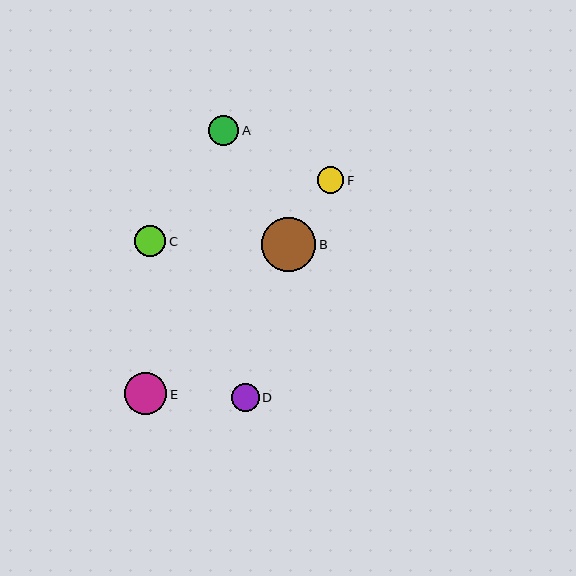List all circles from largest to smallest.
From largest to smallest: B, E, C, A, D, F.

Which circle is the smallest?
Circle F is the smallest with a size of approximately 26 pixels.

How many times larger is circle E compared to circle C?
Circle E is approximately 1.4 times the size of circle C.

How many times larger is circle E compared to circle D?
Circle E is approximately 1.5 times the size of circle D.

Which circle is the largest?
Circle B is the largest with a size of approximately 54 pixels.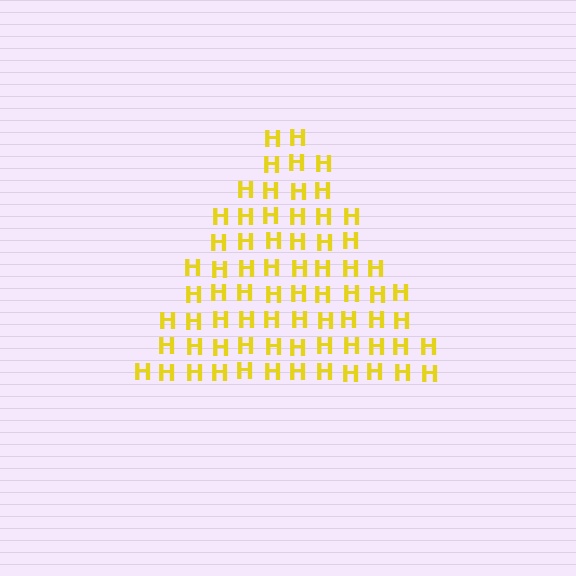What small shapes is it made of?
It is made of small letter H's.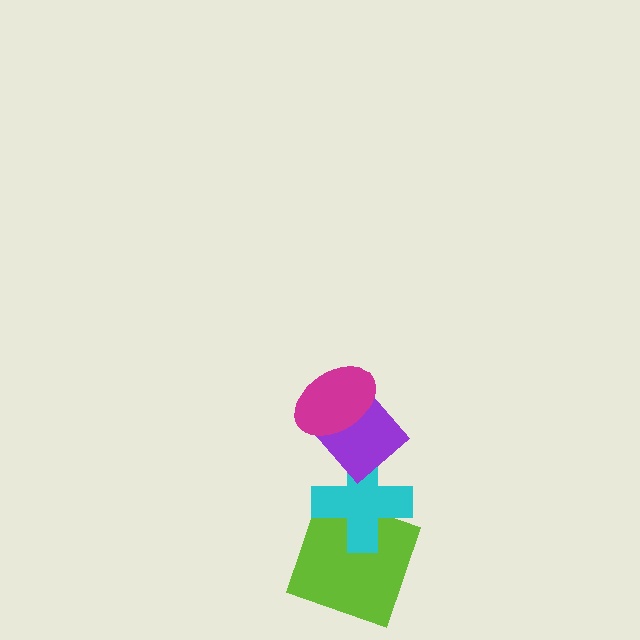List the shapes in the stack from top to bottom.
From top to bottom: the magenta ellipse, the purple diamond, the cyan cross, the lime square.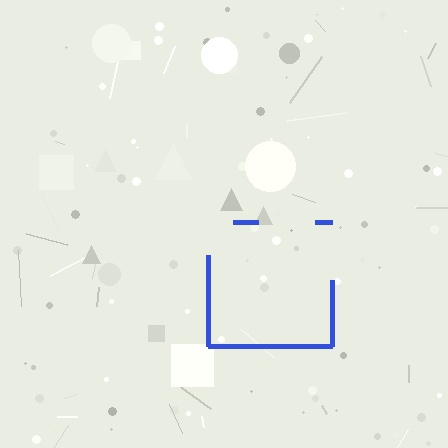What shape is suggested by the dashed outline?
The dashed outline suggests a square.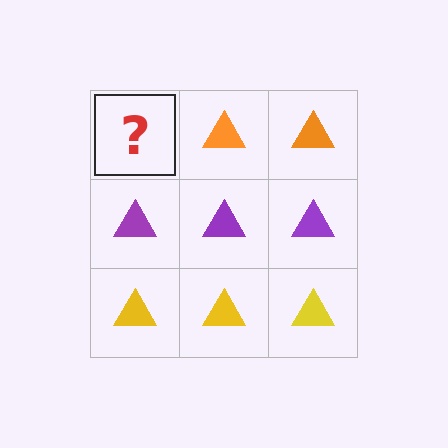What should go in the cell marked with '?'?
The missing cell should contain an orange triangle.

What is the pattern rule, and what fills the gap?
The rule is that each row has a consistent color. The gap should be filled with an orange triangle.